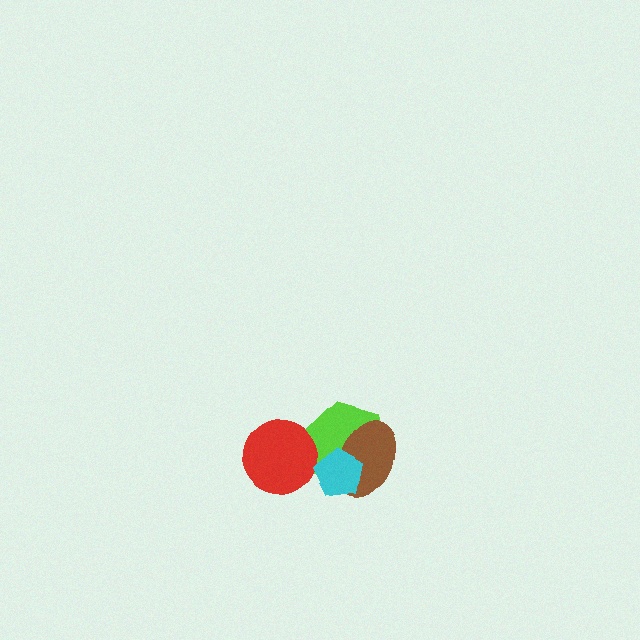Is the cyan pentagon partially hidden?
No, no other shape covers it.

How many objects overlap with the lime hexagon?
3 objects overlap with the lime hexagon.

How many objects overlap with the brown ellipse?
2 objects overlap with the brown ellipse.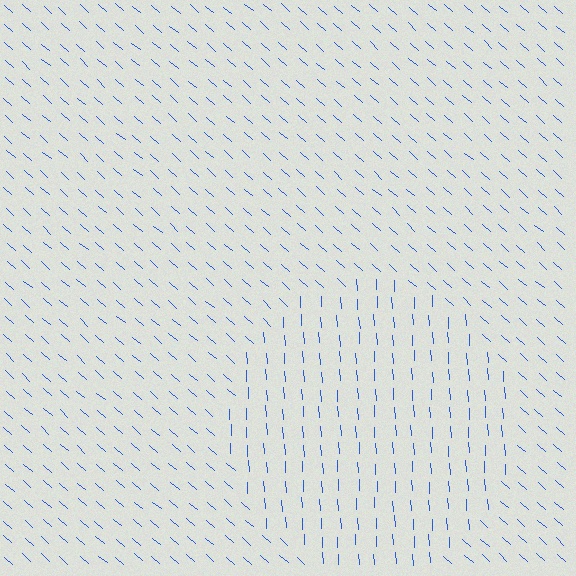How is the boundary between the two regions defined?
The boundary is defined purely by a change in line orientation (approximately 45 degrees difference). All lines are the same color and thickness.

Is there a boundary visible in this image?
Yes, there is a texture boundary formed by a change in line orientation.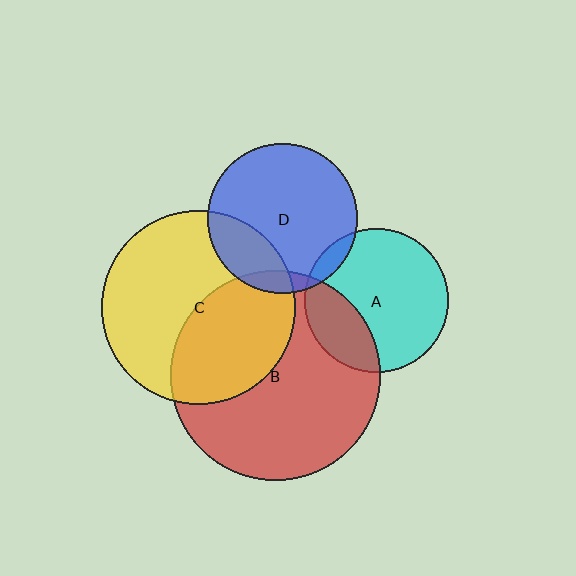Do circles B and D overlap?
Yes.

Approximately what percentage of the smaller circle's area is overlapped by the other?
Approximately 5%.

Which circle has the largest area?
Circle B (red).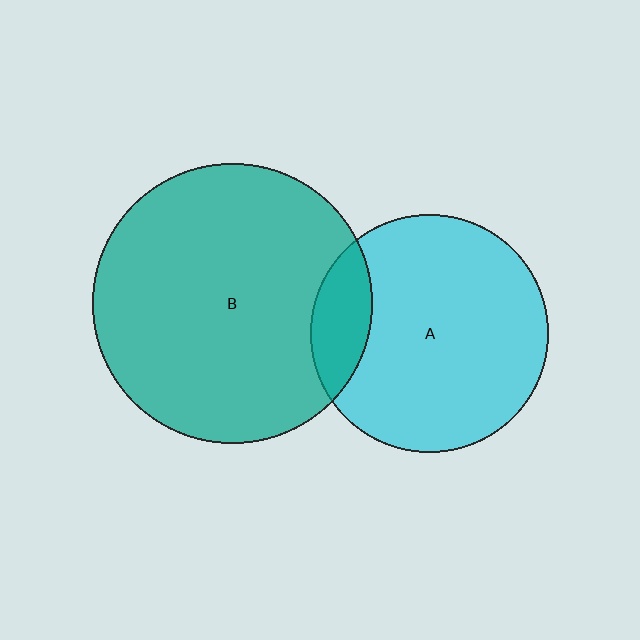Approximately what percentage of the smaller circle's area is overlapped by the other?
Approximately 15%.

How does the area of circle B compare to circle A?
Approximately 1.4 times.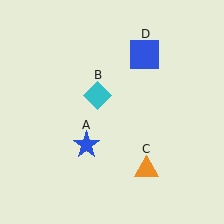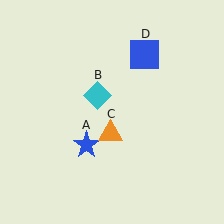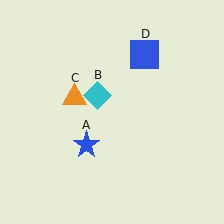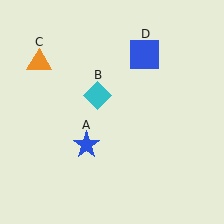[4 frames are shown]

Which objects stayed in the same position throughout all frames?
Blue star (object A) and cyan diamond (object B) and blue square (object D) remained stationary.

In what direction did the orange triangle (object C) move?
The orange triangle (object C) moved up and to the left.